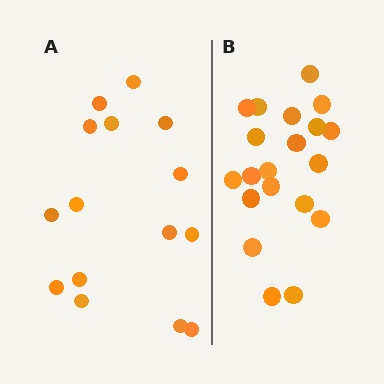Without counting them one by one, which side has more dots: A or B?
Region B (the right region) has more dots.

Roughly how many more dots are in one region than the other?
Region B has about 5 more dots than region A.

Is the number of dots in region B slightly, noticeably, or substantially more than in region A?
Region B has noticeably more, but not dramatically so. The ratio is roughly 1.3 to 1.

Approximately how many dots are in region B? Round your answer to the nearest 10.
About 20 dots.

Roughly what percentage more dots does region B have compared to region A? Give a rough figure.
About 35% more.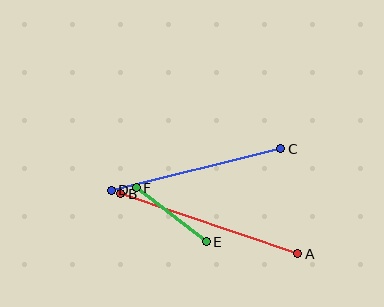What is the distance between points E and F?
The distance is approximately 89 pixels.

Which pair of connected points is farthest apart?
Points A and B are farthest apart.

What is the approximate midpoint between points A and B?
The midpoint is at approximately (209, 224) pixels.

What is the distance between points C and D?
The distance is approximately 174 pixels.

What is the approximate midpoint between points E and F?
The midpoint is at approximately (171, 215) pixels.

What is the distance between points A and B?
The distance is approximately 187 pixels.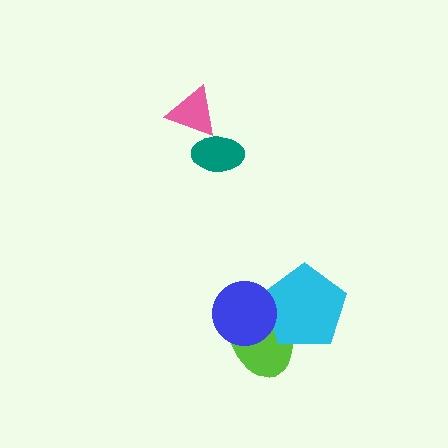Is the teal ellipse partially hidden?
Yes, it is partially covered by another shape.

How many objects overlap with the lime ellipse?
2 objects overlap with the lime ellipse.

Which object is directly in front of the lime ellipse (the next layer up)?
The cyan pentagon is directly in front of the lime ellipse.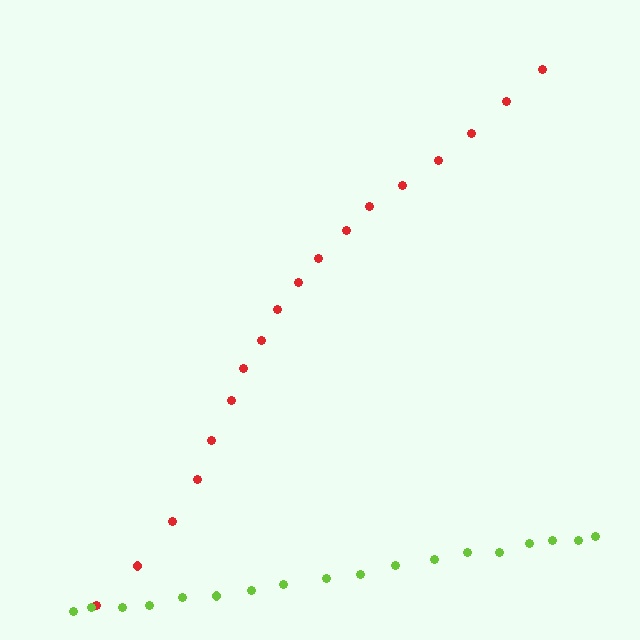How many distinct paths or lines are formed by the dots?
There are 2 distinct paths.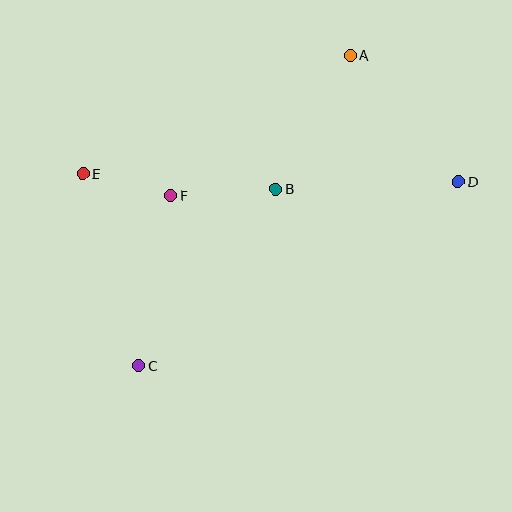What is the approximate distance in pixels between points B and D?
The distance between B and D is approximately 182 pixels.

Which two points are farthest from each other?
Points D and E are farthest from each other.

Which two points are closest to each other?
Points E and F are closest to each other.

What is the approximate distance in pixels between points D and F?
The distance between D and F is approximately 288 pixels.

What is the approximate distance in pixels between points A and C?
The distance between A and C is approximately 375 pixels.